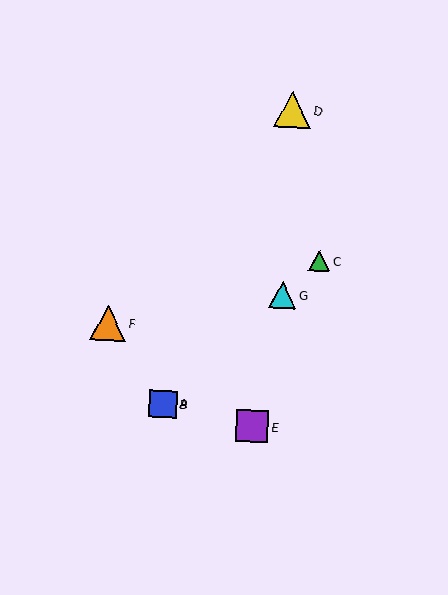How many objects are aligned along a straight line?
4 objects (A, B, C, G) are aligned along a straight line.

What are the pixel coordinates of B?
Object B is at (163, 404).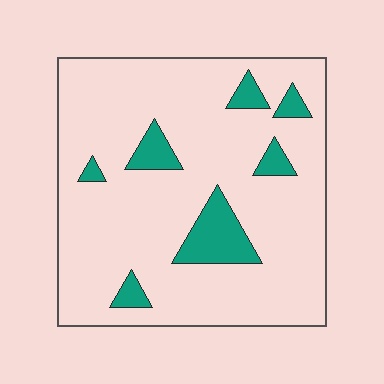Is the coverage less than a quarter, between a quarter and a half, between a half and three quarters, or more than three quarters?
Less than a quarter.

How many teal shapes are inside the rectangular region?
7.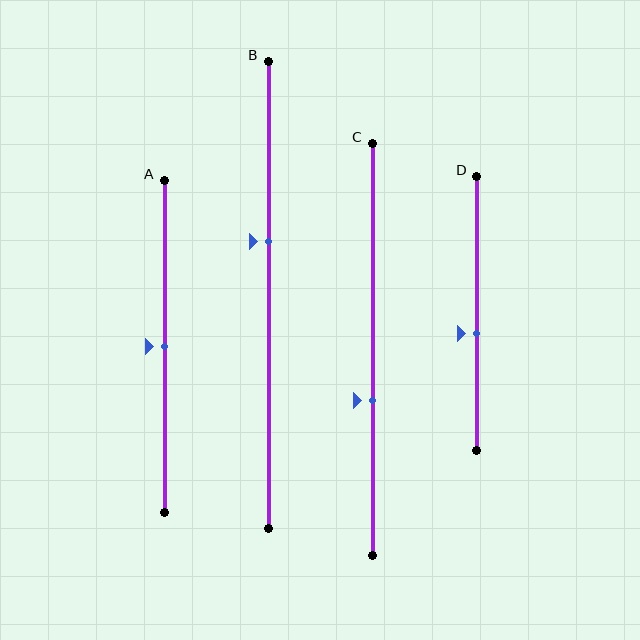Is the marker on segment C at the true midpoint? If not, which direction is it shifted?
No, the marker on segment C is shifted downward by about 12% of the segment length.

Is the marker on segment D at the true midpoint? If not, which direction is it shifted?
No, the marker on segment D is shifted downward by about 7% of the segment length.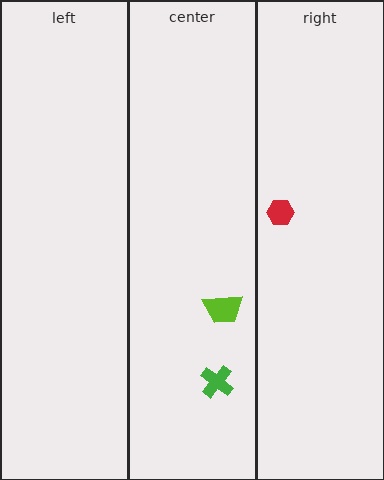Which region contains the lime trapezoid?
The center region.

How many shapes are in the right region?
1.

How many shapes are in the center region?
2.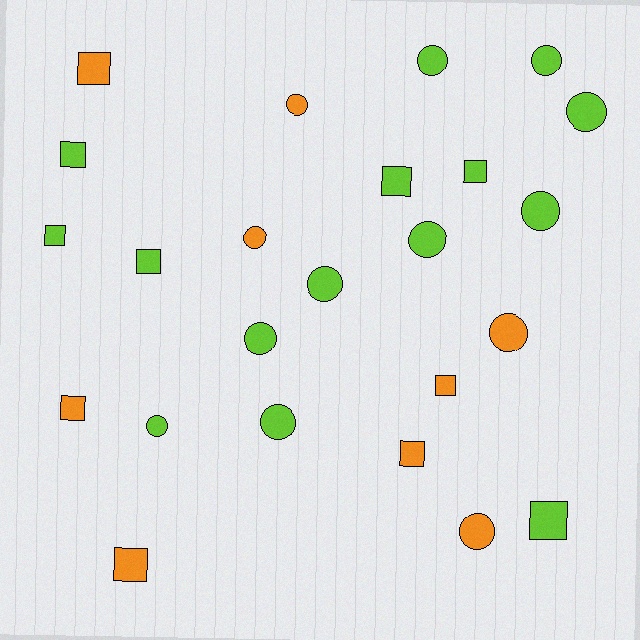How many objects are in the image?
There are 24 objects.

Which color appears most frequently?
Lime, with 15 objects.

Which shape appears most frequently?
Circle, with 13 objects.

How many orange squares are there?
There are 5 orange squares.